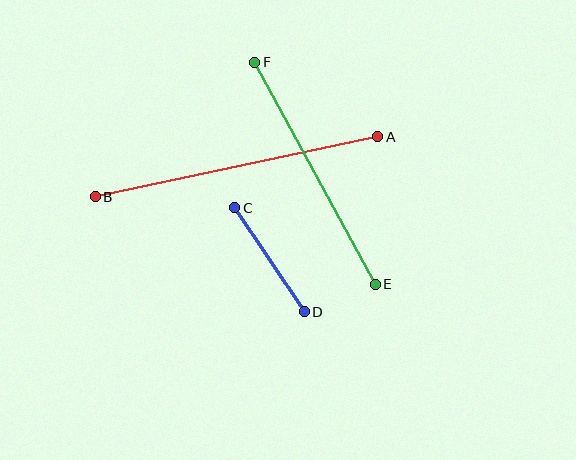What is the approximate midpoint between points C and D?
The midpoint is at approximately (269, 260) pixels.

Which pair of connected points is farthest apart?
Points A and B are farthest apart.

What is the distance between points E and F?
The distance is approximately 253 pixels.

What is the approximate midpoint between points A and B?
The midpoint is at approximately (236, 167) pixels.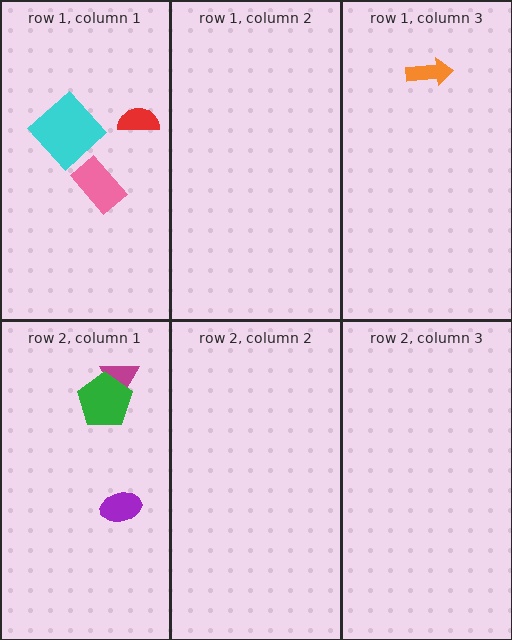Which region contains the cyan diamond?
The row 1, column 1 region.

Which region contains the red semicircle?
The row 1, column 1 region.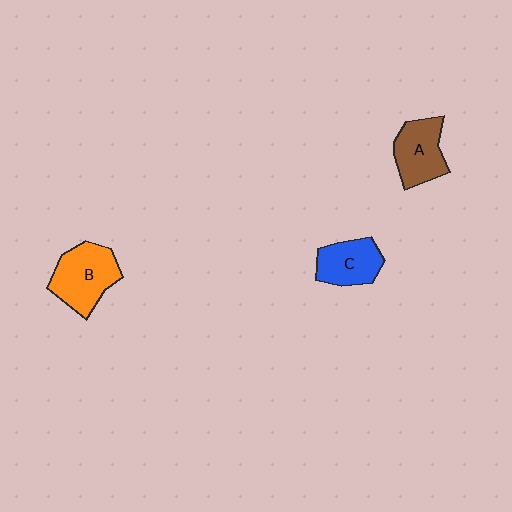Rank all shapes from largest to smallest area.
From largest to smallest: B (orange), A (brown), C (blue).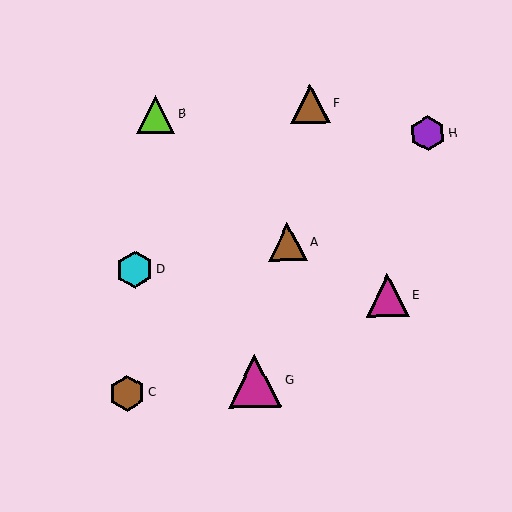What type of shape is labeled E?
Shape E is a magenta triangle.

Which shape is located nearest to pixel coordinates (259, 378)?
The magenta triangle (labeled G) at (255, 381) is nearest to that location.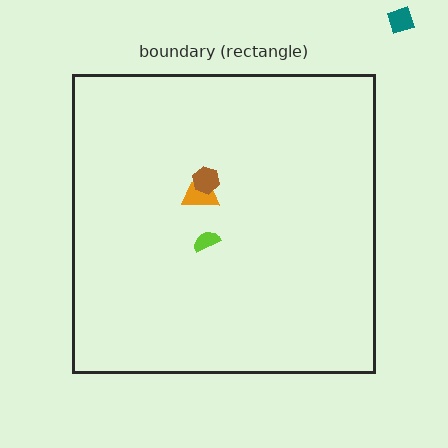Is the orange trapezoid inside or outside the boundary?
Inside.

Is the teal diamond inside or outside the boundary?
Outside.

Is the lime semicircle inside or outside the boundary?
Inside.